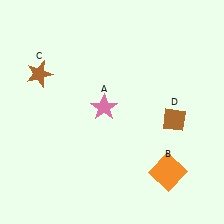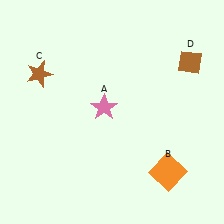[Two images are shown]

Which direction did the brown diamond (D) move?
The brown diamond (D) moved up.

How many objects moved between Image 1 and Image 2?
1 object moved between the two images.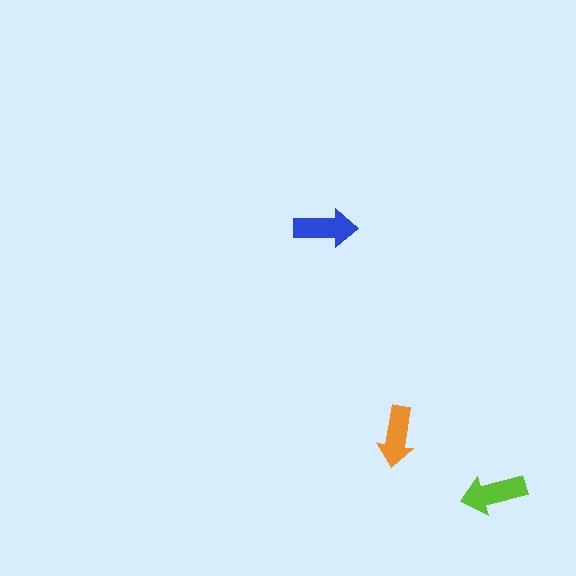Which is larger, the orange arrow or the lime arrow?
The lime one.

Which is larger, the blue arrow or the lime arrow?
The lime one.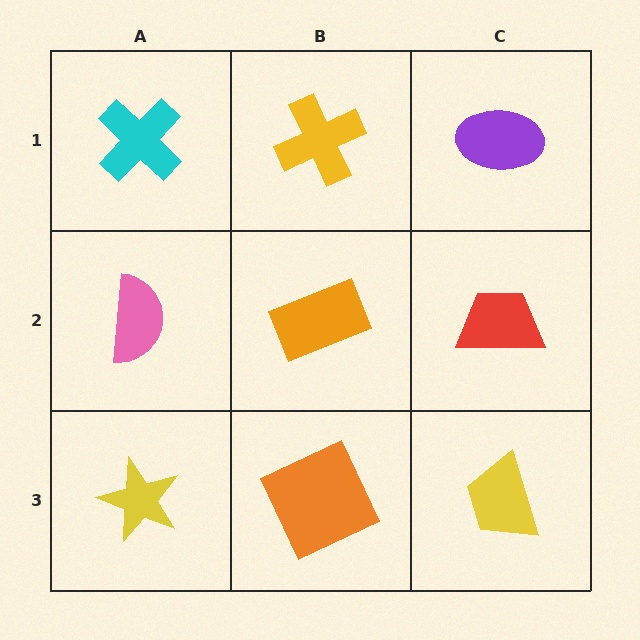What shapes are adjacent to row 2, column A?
A cyan cross (row 1, column A), a yellow star (row 3, column A), an orange rectangle (row 2, column B).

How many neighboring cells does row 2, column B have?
4.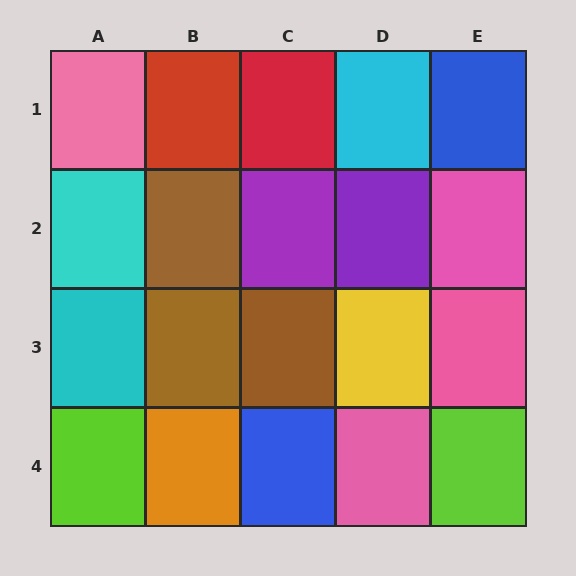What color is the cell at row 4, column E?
Lime.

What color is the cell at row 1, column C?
Red.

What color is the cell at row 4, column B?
Orange.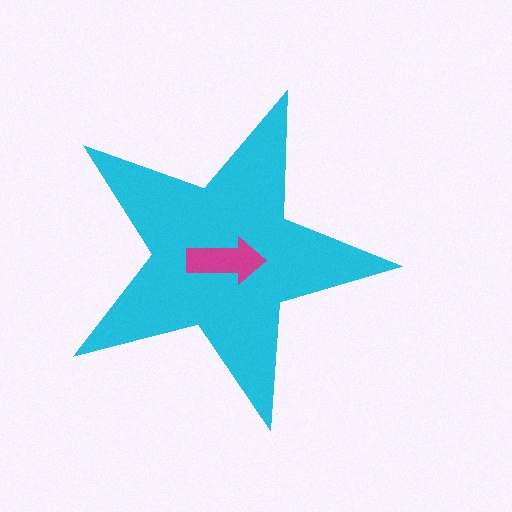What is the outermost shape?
The cyan star.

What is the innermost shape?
The magenta arrow.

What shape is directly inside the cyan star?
The magenta arrow.